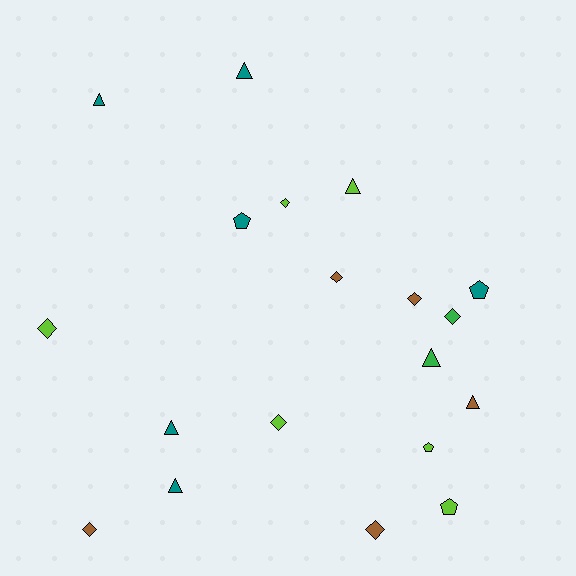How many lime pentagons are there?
There are 2 lime pentagons.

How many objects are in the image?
There are 19 objects.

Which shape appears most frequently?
Diamond, with 8 objects.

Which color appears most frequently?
Teal, with 6 objects.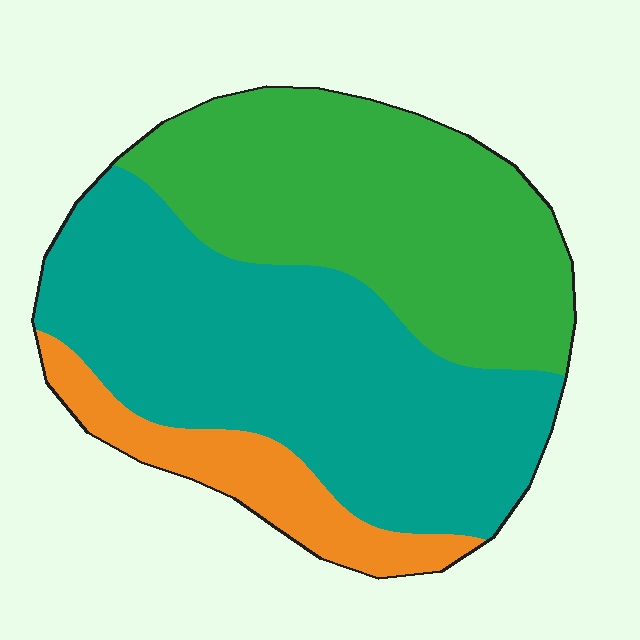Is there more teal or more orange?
Teal.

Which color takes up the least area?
Orange, at roughly 15%.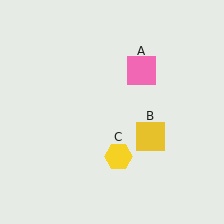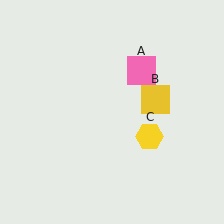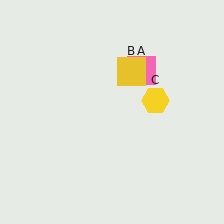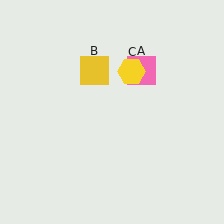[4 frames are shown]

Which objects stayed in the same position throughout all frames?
Pink square (object A) remained stationary.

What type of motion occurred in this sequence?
The yellow square (object B), yellow hexagon (object C) rotated counterclockwise around the center of the scene.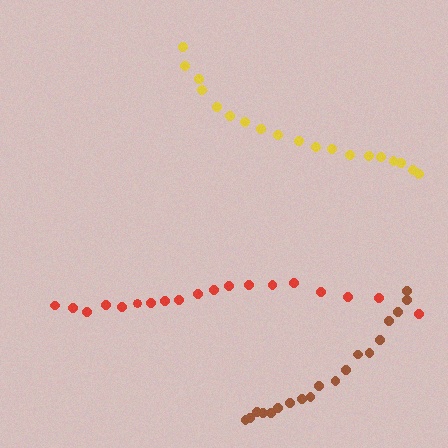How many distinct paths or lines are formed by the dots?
There are 3 distinct paths.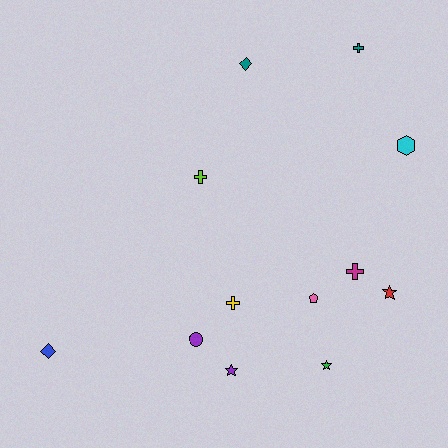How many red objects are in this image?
There is 1 red object.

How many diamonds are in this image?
There are 2 diamonds.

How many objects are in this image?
There are 12 objects.